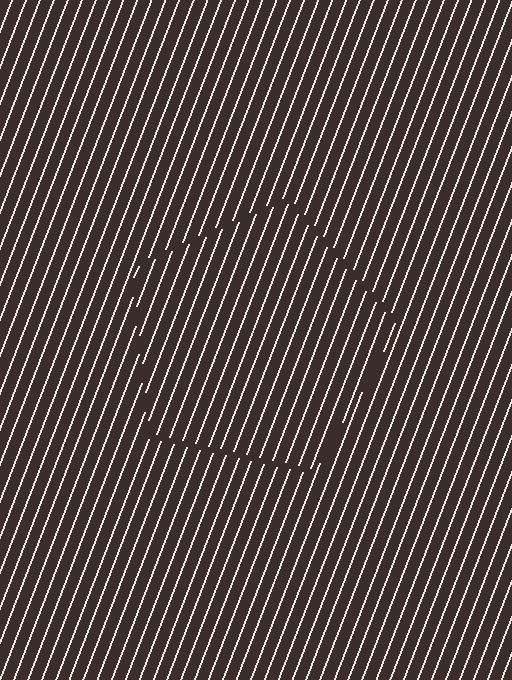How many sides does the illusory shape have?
5 sides — the line-ends trace a pentagon.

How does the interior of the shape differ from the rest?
The interior of the shape contains the same grating, shifted by half a period — the contour is defined by the phase discontinuity where line-ends from the inner and outer gratings abut.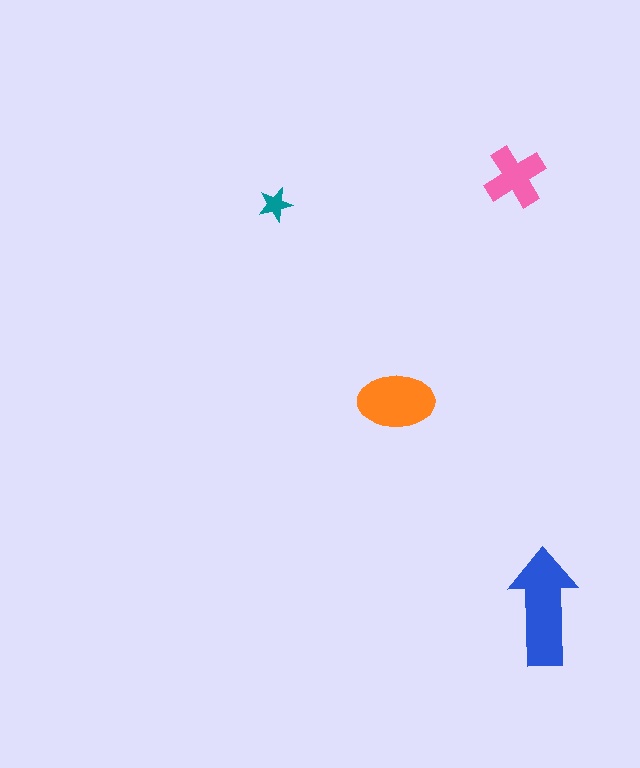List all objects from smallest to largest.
The teal star, the pink cross, the orange ellipse, the blue arrow.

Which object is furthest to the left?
The teal star is leftmost.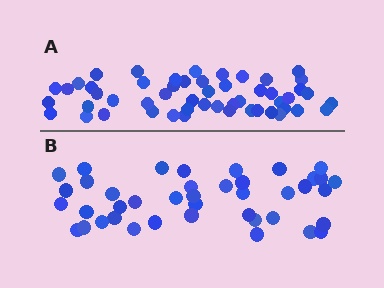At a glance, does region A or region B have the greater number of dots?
Region A (the top region) has more dots.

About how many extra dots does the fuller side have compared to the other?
Region A has roughly 12 or so more dots than region B.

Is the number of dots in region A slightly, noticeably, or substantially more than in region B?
Region A has noticeably more, but not dramatically so. The ratio is roughly 1.3 to 1.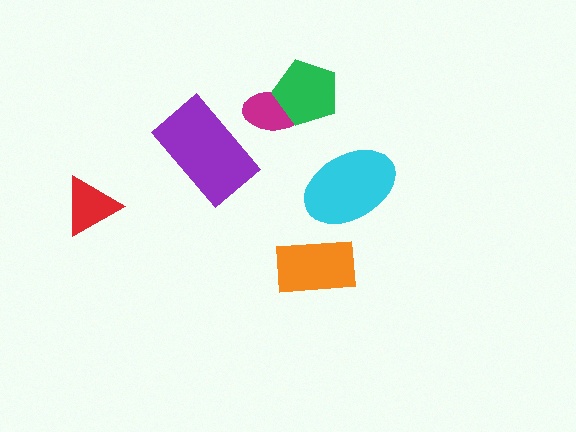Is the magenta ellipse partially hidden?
Yes, it is partially covered by another shape.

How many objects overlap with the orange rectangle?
0 objects overlap with the orange rectangle.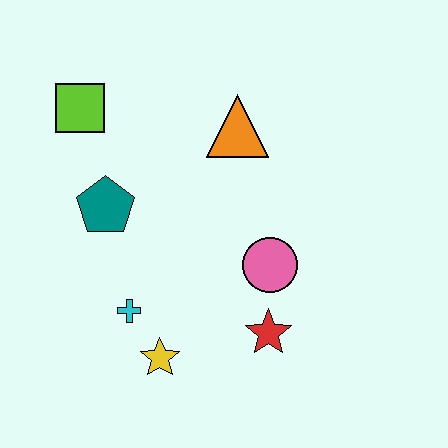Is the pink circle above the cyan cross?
Yes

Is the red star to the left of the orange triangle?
No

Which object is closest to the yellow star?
The cyan cross is closest to the yellow star.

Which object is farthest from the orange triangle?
The yellow star is farthest from the orange triangle.